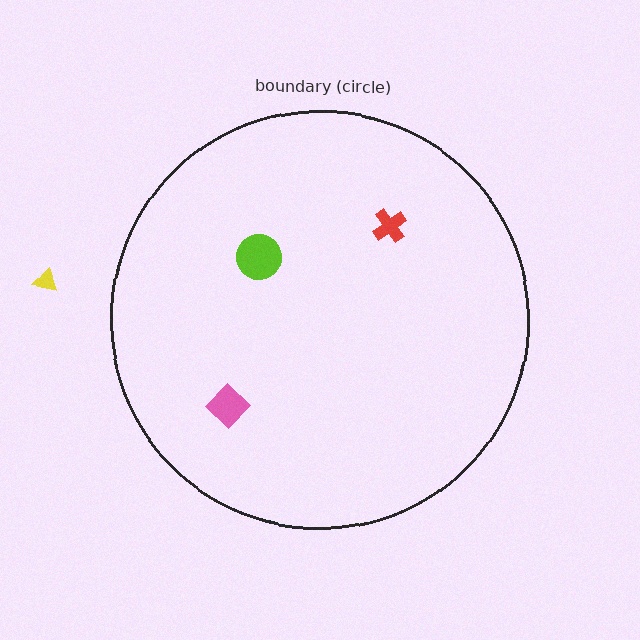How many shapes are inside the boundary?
3 inside, 1 outside.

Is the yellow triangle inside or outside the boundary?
Outside.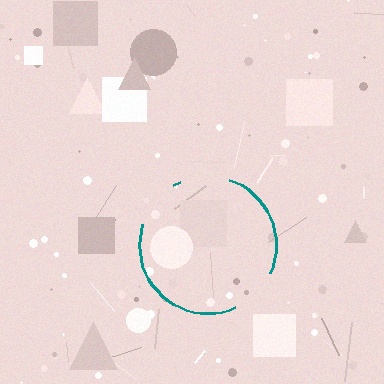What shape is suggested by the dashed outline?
The dashed outline suggests a circle.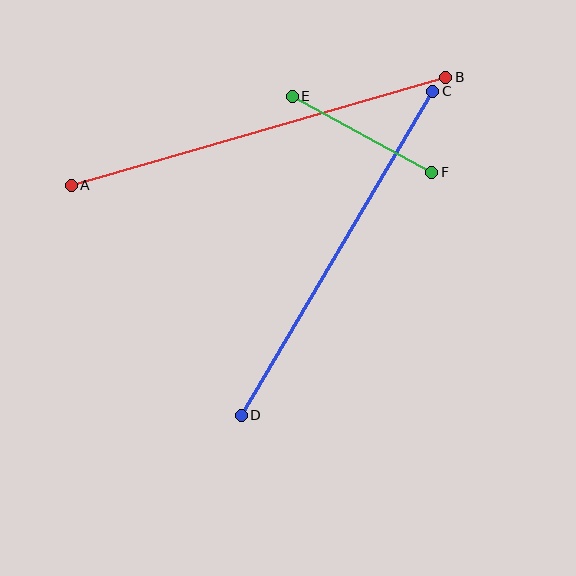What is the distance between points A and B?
The distance is approximately 390 pixels.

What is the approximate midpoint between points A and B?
The midpoint is at approximately (258, 131) pixels.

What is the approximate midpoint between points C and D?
The midpoint is at approximately (337, 253) pixels.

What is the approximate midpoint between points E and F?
The midpoint is at approximately (362, 134) pixels.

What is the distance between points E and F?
The distance is approximately 159 pixels.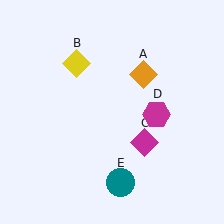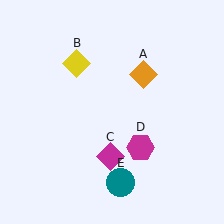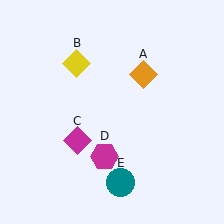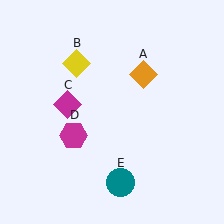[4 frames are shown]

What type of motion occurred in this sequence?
The magenta diamond (object C), magenta hexagon (object D) rotated clockwise around the center of the scene.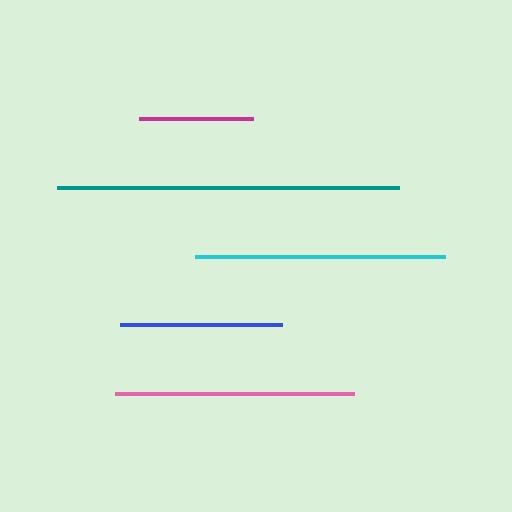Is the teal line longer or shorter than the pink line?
The teal line is longer than the pink line.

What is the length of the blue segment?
The blue segment is approximately 162 pixels long.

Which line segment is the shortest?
The magenta line is the shortest at approximately 114 pixels.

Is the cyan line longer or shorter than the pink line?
The cyan line is longer than the pink line.